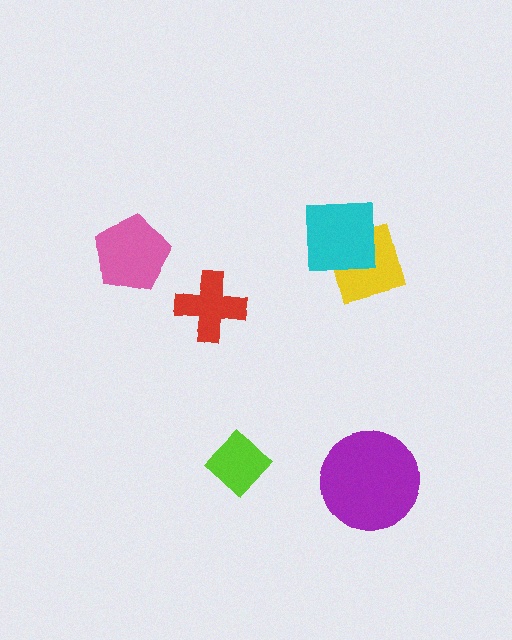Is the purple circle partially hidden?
No, no other shape covers it.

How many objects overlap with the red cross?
0 objects overlap with the red cross.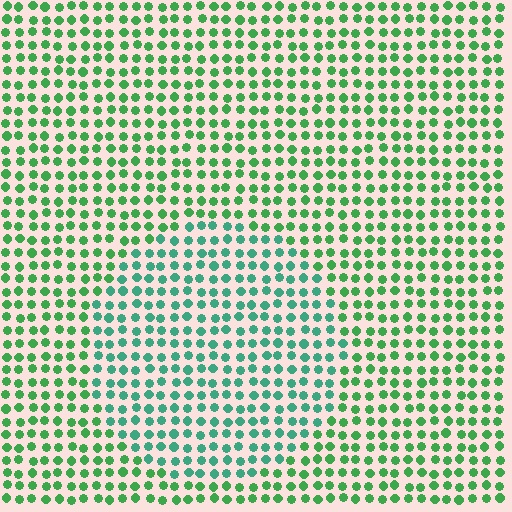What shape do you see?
I see a circle.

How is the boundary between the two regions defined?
The boundary is defined purely by a slight shift in hue (about 30 degrees). Spacing, size, and orientation are identical on both sides.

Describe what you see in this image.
The image is filled with small green elements in a uniform arrangement. A circle-shaped region is visible where the elements are tinted to a slightly different hue, forming a subtle color boundary.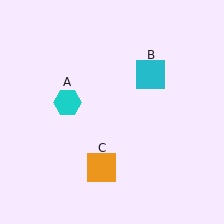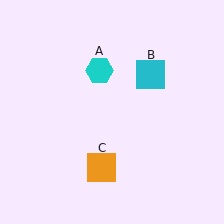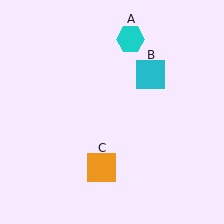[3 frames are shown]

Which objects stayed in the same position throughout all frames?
Cyan square (object B) and orange square (object C) remained stationary.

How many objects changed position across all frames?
1 object changed position: cyan hexagon (object A).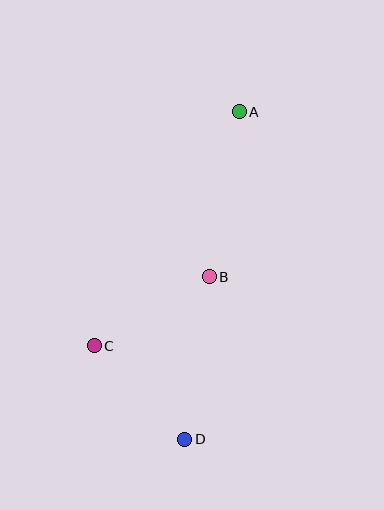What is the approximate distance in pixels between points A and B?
The distance between A and B is approximately 168 pixels.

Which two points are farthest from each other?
Points A and D are farthest from each other.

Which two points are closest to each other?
Points C and D are closest to each other.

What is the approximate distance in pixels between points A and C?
The distance between A and C is approximately 275 pixels.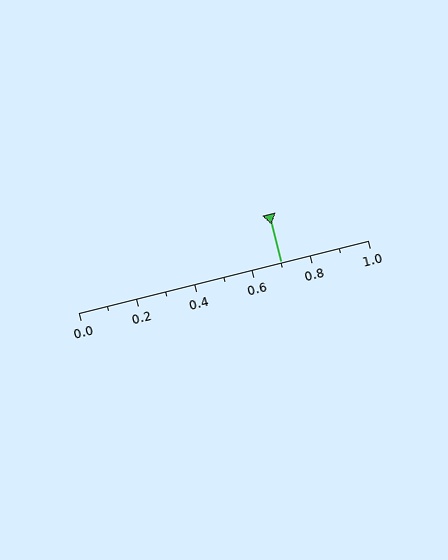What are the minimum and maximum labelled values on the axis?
The axis runs from 0.0 to 1.0.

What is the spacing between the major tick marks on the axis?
The major ticks are spaced 0.2 apart.